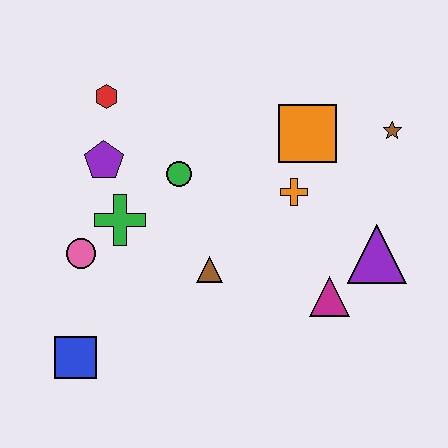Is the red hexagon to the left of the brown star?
Yes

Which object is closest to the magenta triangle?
The purple triangle is closest to the magenta triangle.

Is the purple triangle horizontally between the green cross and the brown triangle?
No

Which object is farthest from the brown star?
The blue square is farthest from the brown star.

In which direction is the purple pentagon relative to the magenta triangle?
The purple pentagon is to the left of the magenta triangle.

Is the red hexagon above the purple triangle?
Yes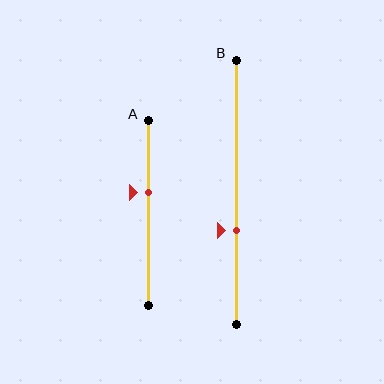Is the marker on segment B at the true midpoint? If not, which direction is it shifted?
No, the marker on segment B is shifted downward by about 15% of the segment length.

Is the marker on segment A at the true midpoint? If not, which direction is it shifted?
No, the marker on segment A is shifted upward by about 11% of the segment length.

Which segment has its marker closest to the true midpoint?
Segment A has its marker closest to the true midpoint.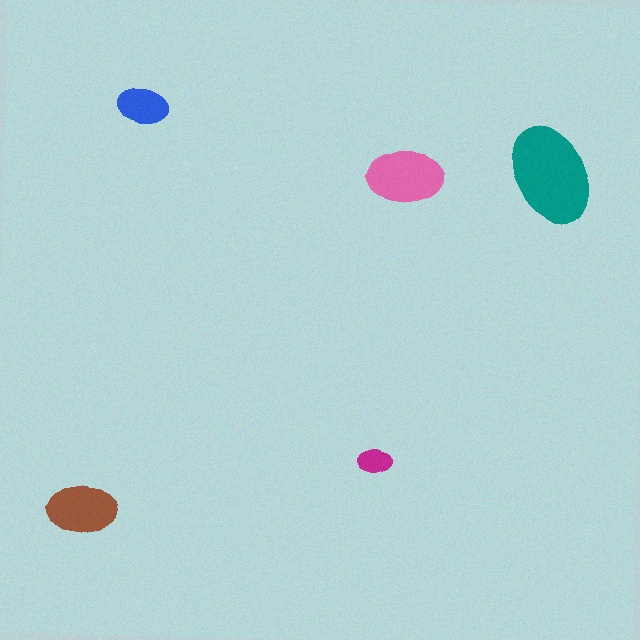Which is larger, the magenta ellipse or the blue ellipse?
The blue one.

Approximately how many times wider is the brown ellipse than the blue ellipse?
About 1.5 times wider.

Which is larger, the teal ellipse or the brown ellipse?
The teal one.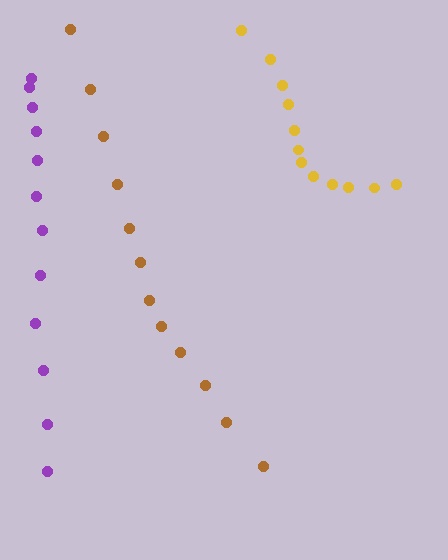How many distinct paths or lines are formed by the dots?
There are 3 distinct paths.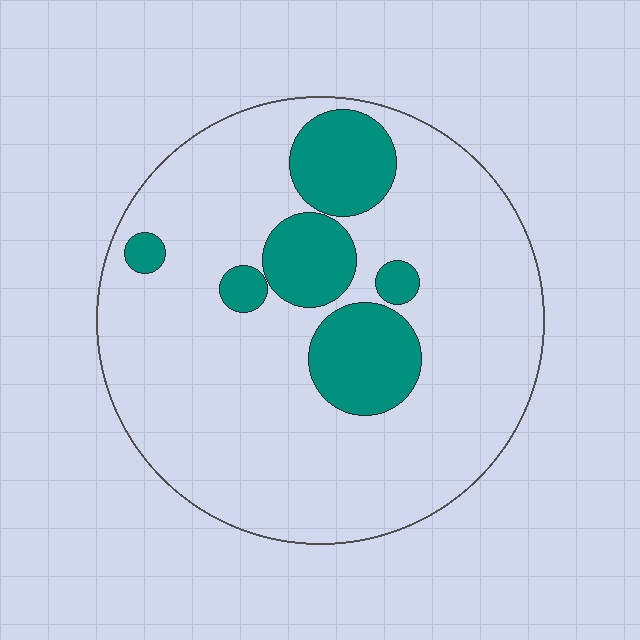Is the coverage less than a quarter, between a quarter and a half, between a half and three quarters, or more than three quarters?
Less than a quarter.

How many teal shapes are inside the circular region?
6.